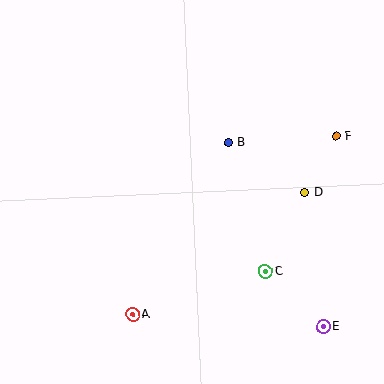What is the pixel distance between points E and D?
The distance between E and D is 135 pixels.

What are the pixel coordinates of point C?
Point C is at (265, 271).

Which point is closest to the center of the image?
Point B at (228, 143) is closest to the center.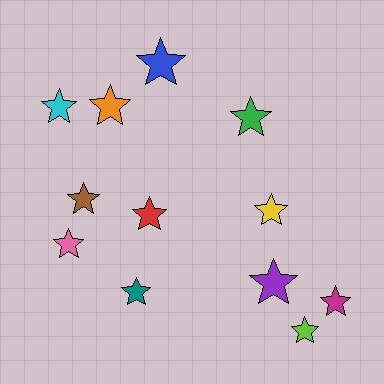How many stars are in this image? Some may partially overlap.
There are 12 stars.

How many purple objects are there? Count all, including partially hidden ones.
There is 1 purple object.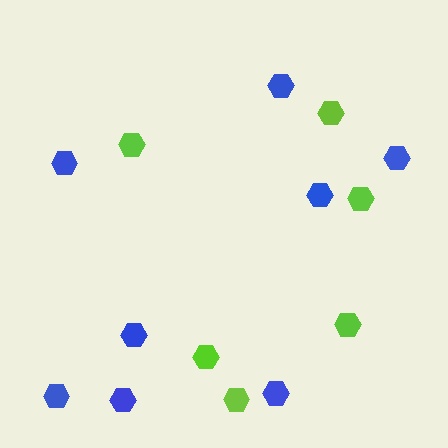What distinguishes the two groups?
There are 2 groups: one group of blue hexagons (8) and one group of lime hexagons (6).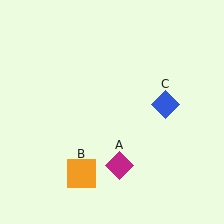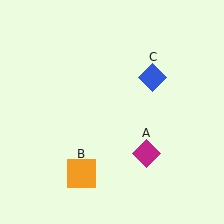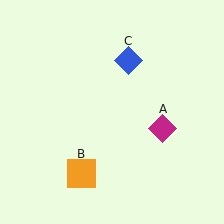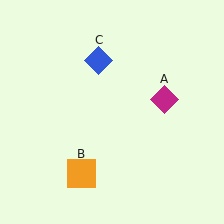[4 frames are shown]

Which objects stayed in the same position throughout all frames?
Orange square (object B) remained stationary.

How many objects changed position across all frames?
2 objects changed position: magenta diamond (object A), blue diamond (object C).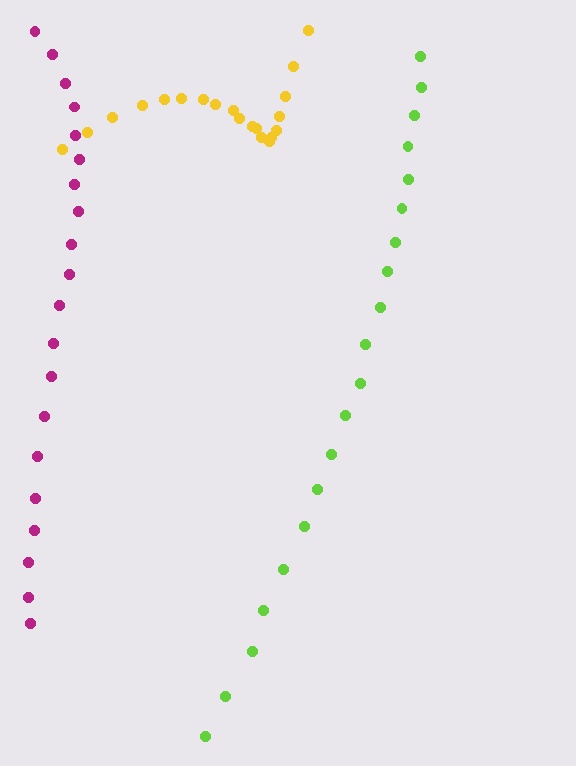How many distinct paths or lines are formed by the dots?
There are 3 distinct paths.